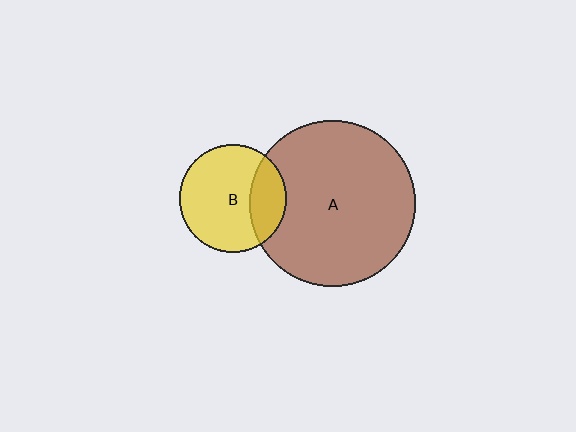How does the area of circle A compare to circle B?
Approximately 2.4 times.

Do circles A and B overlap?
Yes.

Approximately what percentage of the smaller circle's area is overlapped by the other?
Approximately 25%.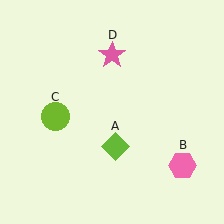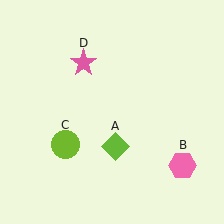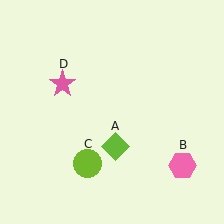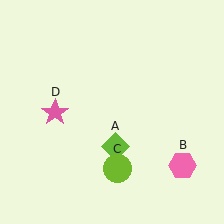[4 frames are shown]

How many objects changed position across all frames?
2 objects changed position: lime circle (object C), pink star (object D).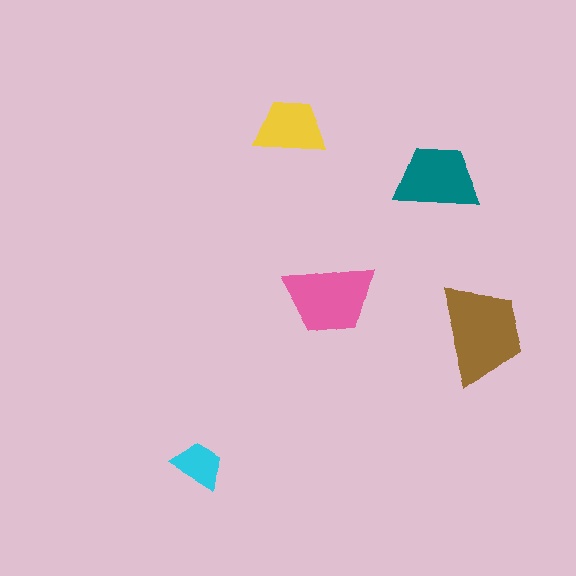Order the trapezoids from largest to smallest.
the brown one, the pink one, the teal one, the yellow one, the cyan one.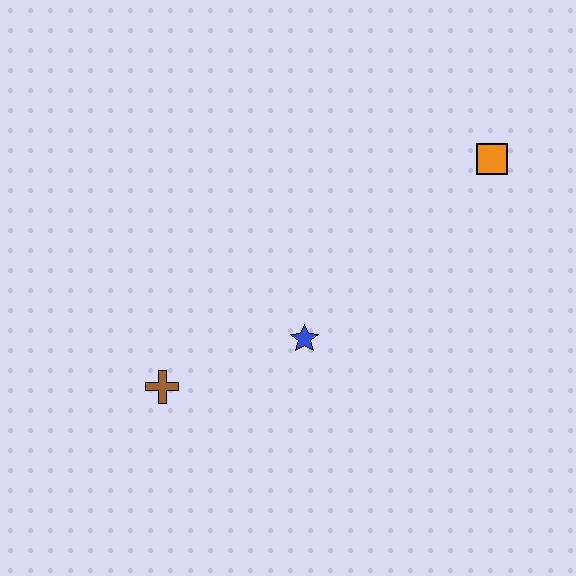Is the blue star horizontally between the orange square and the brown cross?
Yes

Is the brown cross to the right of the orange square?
No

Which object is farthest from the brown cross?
The orange square is farthest from the brown cross.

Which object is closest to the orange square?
The blue star is closest to the orange square.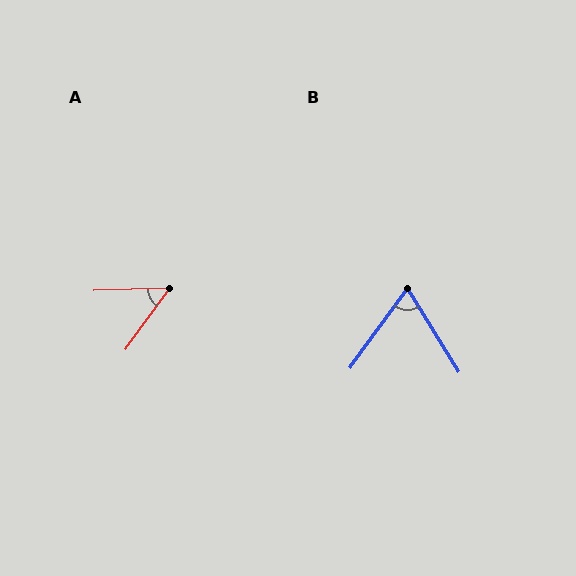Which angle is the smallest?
A, at approximately 52 degrees.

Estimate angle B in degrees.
Approximately 68 degrees.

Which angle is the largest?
B, at approximately 68 degrees.